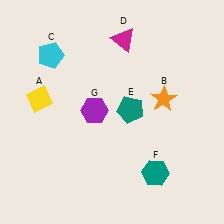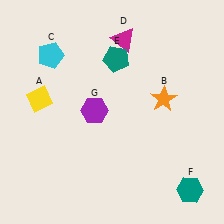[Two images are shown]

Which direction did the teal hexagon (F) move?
The teal hexagon (F) moved right.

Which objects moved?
The objects that moved are: the teal pentagon (E), the teal hexagon (F).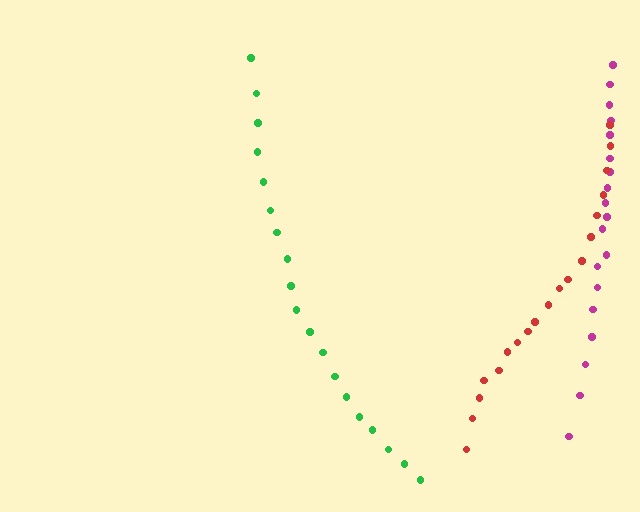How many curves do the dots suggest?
There are 3 distinct paths.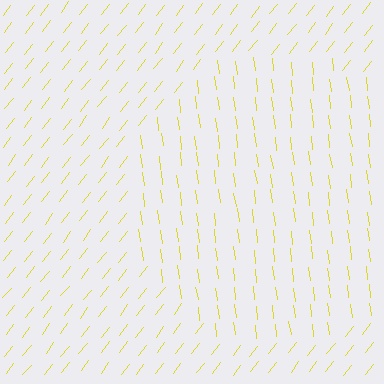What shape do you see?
I see a circle.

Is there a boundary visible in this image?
Yes, there is a texture boundary formed by a change in line orientation.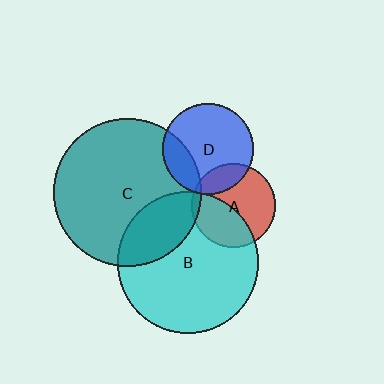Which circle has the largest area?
Circle C (teal).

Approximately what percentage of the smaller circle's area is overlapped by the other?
Approximately 25%.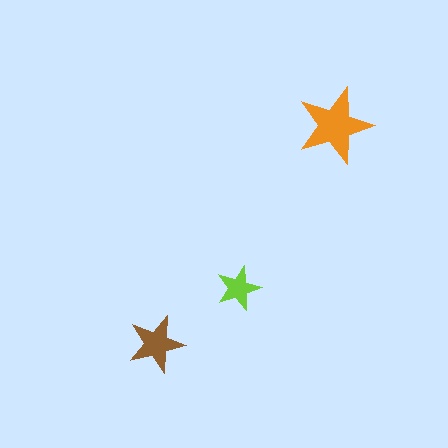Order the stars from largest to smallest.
the orange one, the brown one, the lime one.